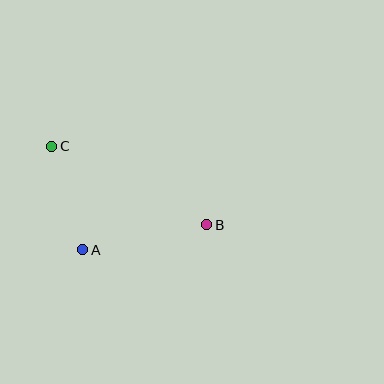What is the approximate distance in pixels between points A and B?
The distance between A and B is approximately 127 pixels.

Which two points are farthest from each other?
Points B and C are farthest from each other.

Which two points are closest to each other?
Points A and C are closest to each other.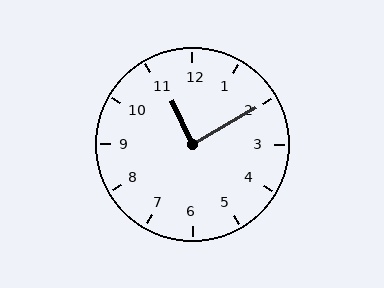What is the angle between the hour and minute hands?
Approximately 85 degrees.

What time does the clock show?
11:10.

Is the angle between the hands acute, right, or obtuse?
It is right.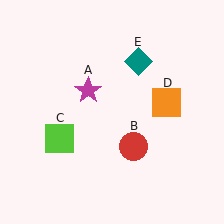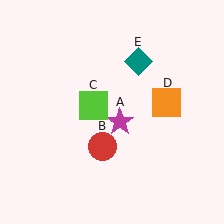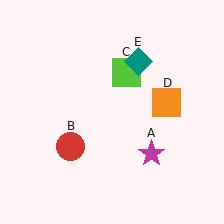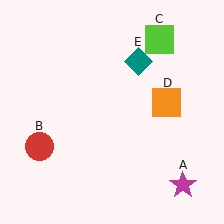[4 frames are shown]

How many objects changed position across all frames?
3 objects changed position: magenta star (object A), red circle (object B), lime square (object C).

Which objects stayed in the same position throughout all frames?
Orange square (object D) and teal diamond (object E) remained stationary.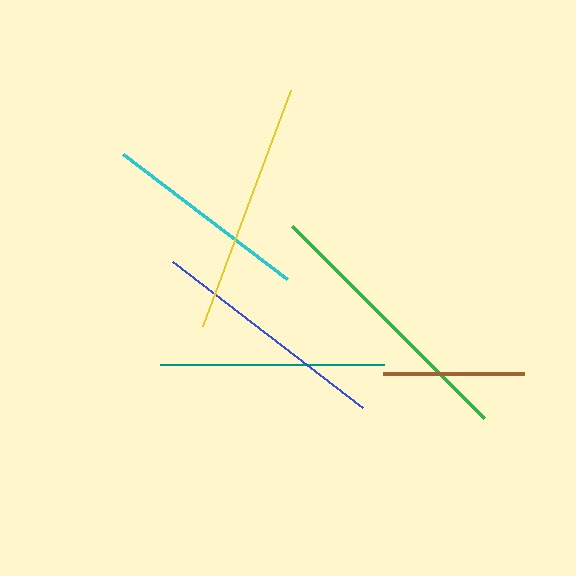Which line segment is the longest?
The green line is the longest at approximately 272 pixels.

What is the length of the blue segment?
The blue segment is approximately 240 pixels long.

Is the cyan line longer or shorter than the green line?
The green line is longer than the cyan line.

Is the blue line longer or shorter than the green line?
The green line is longer than the blue line.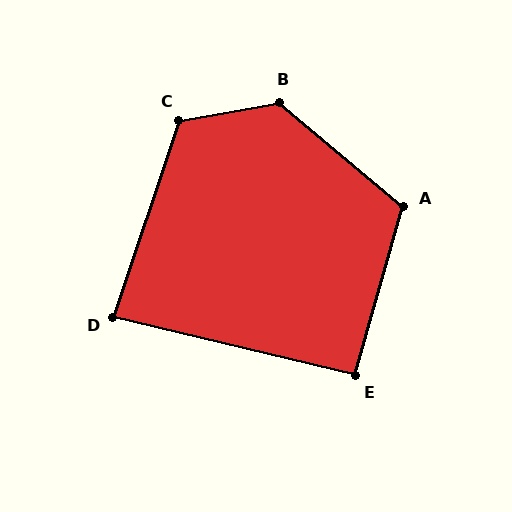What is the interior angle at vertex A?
Approximately 114 degrees (obtuse).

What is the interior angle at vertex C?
Approximately 119 degrees (obtuse).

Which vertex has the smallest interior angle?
D, at approximately 85 degrees.